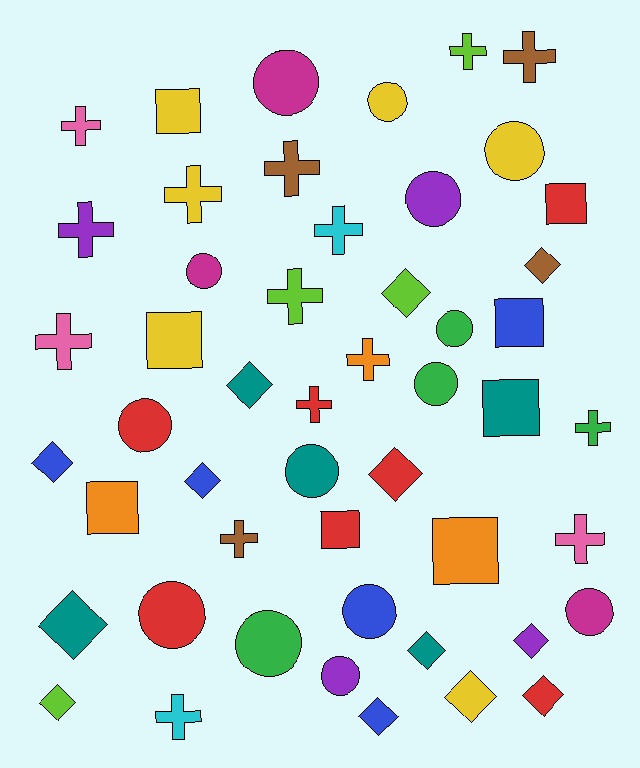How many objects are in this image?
There are 50 objects.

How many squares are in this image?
There are 8 squares.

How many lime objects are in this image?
There are 4 lime objects.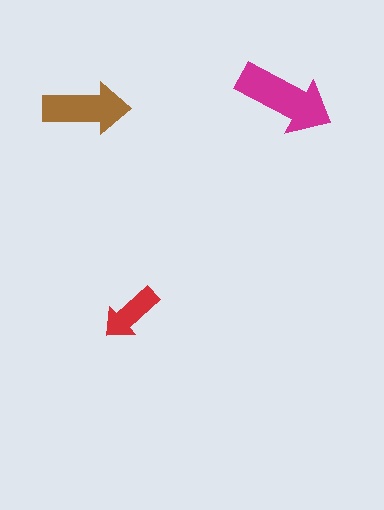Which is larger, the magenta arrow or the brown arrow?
The magenta one.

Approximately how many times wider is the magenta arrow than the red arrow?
About 1.5 times wider.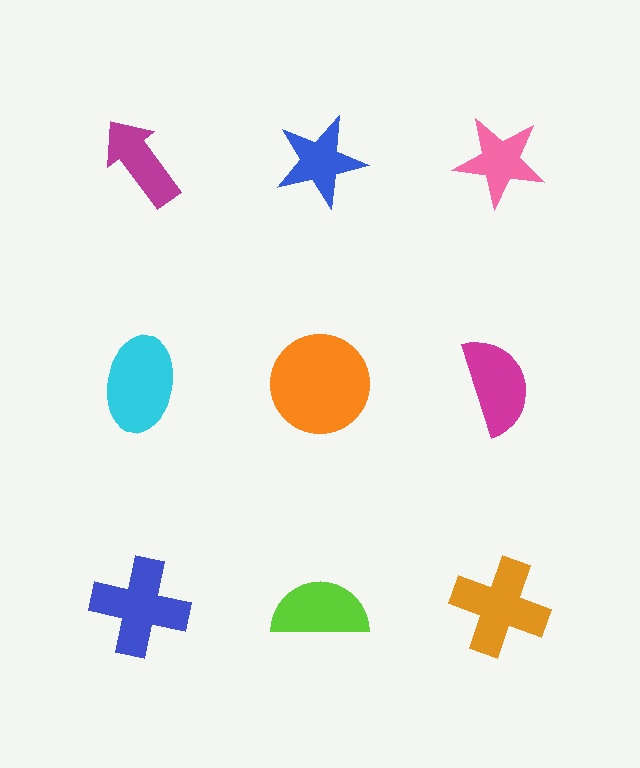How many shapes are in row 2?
3 shapes.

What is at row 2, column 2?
An orange circle.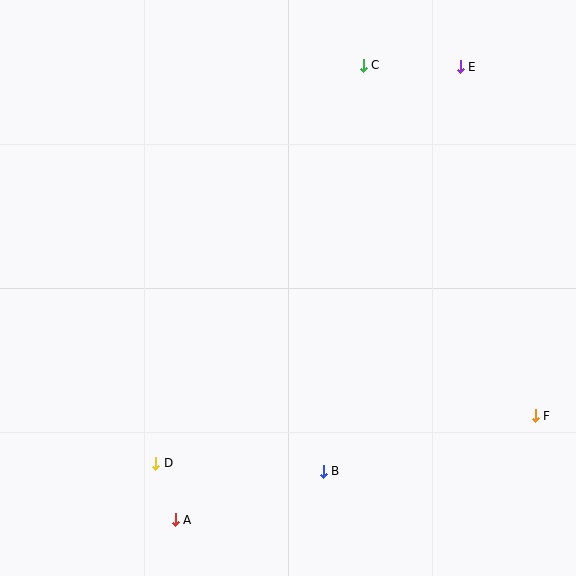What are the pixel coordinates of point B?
Point B is at (323, 471).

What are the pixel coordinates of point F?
Point F is at (535, 416).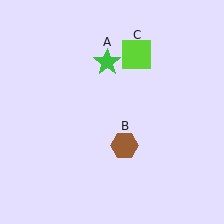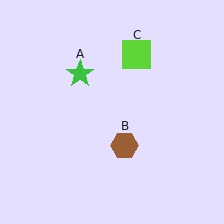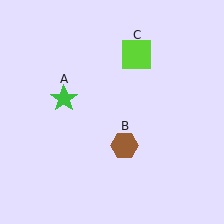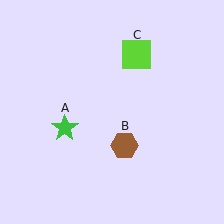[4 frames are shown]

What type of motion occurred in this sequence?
The green star (object A) rotated counterclockwise around the center of the scene.